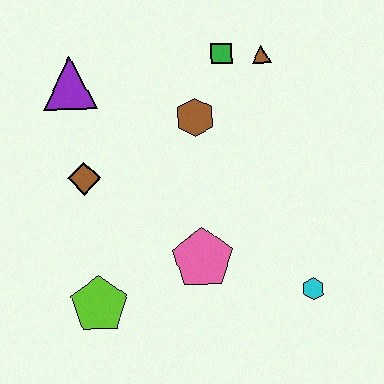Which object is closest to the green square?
The brown triangle is closest to the green square.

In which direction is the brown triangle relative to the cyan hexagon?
The brown triangle is above the cyan hexagon.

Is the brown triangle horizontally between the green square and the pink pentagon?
No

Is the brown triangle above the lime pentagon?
Yes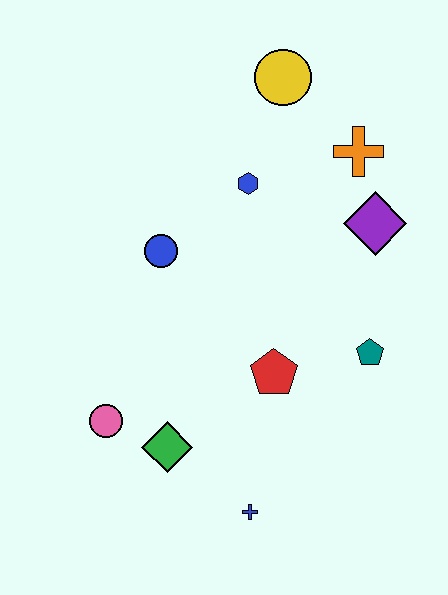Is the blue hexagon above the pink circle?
Yes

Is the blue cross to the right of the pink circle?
Yes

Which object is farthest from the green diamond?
The yellow circle is farthest from the green diamond.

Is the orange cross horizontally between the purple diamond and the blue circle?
Yes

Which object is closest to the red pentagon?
The teal pentagon is closest to the red pentagon.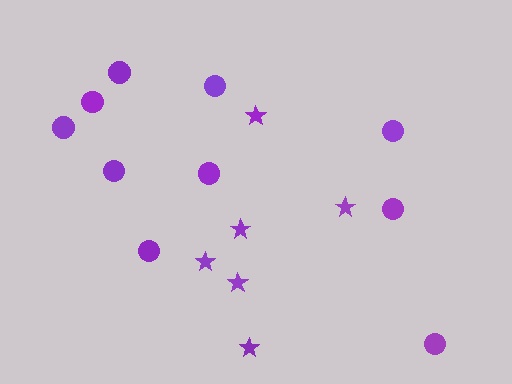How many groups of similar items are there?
There are 2 groups: one group of stars (6) and one group of circles (10).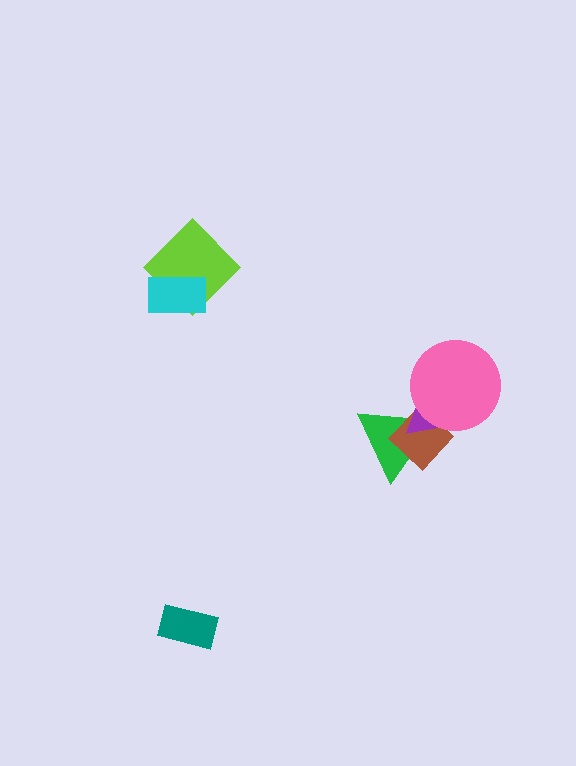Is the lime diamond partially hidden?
Yes, it is partially covered by another shape.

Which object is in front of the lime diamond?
The cyan rectangle is in front of the lime diamond.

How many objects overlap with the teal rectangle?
0 objects overlap with the teal rectangle.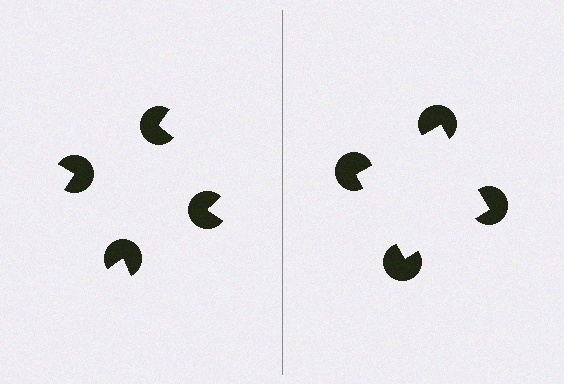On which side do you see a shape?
An illusory square appears on the right side. On the left side the wedge cuts are rotated, so no coherent shape forms.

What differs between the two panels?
The pac-man discs are positioned identically on both sides; only the wedge orientations differ. On the right they align to a square; on the left they are misaligned.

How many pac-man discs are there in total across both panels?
8 — 4 on each side.